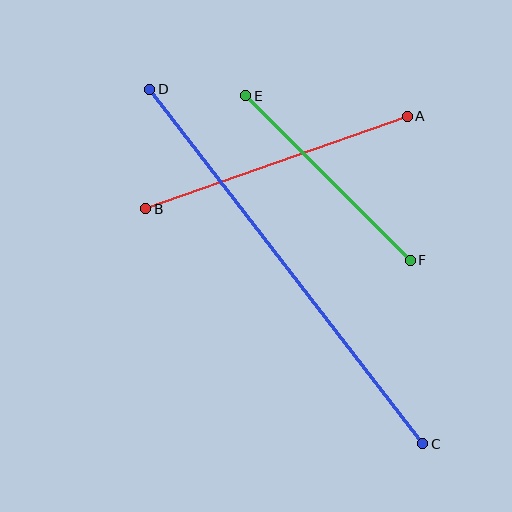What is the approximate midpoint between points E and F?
The midpoint is at approximately (328, 178) pixels.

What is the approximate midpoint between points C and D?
The midpoint is at approximately (286, 266) pixels.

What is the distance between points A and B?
The distance is approximately 277 pixels.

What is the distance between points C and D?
The distance is approximately 447 pixels.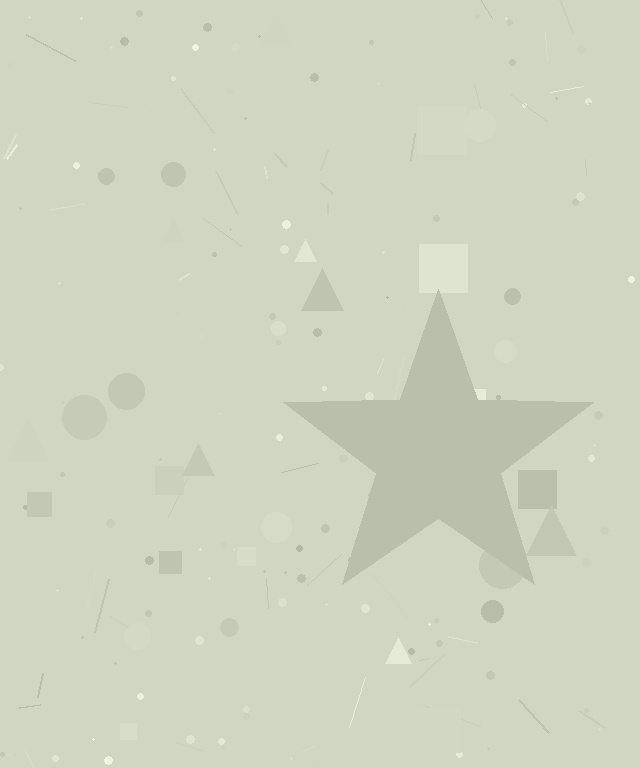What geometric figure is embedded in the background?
A star is embedded in the background.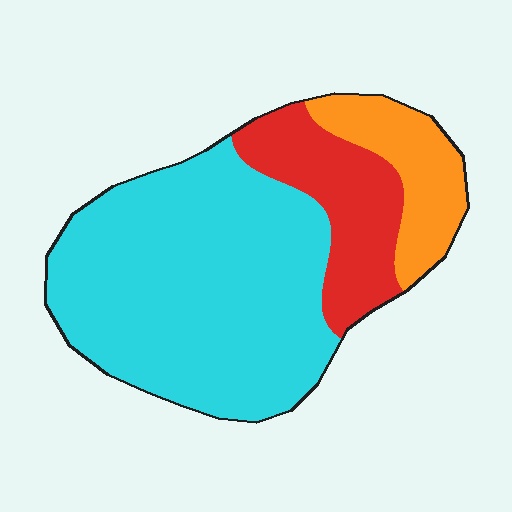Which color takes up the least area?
Orange, at roughly 15%.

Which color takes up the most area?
Cyan, at roughly 65%.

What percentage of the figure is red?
Red takes up less than a quarter of the figure.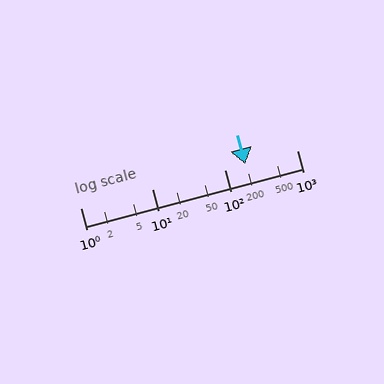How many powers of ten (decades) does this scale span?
The scale spans 3 decades, from 1 to 1000.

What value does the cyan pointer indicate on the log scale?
The pointer indicates approximately 190.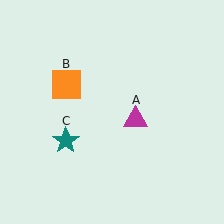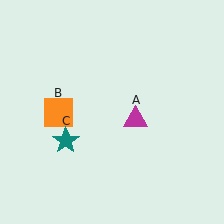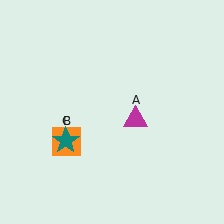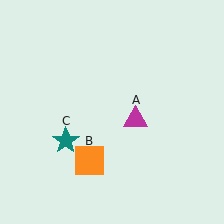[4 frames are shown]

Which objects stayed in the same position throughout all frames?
Magenta triangle (object A) and teal star (object C) remained stationary.